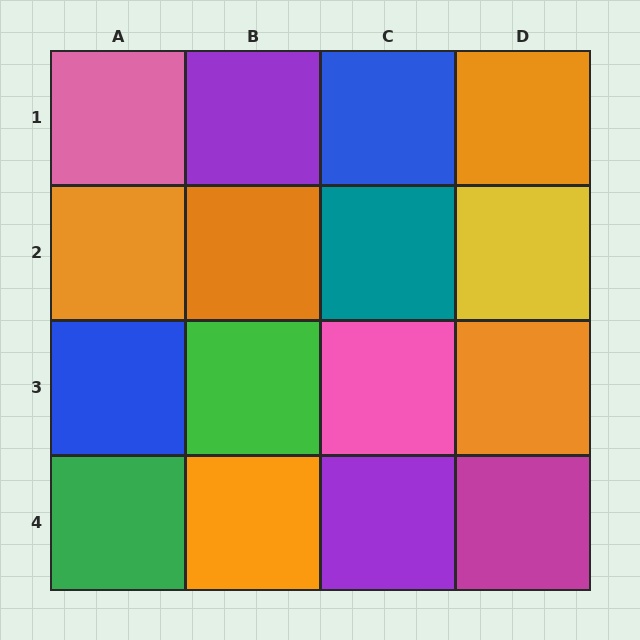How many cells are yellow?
1 cell is yellow.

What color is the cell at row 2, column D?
Yellow.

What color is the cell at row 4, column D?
Magenta.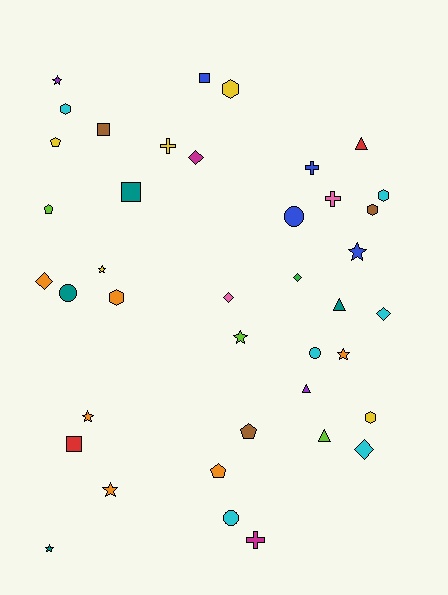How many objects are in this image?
There are 40 objects.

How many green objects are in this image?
There is 1 green object.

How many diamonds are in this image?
There are 6 diamonds.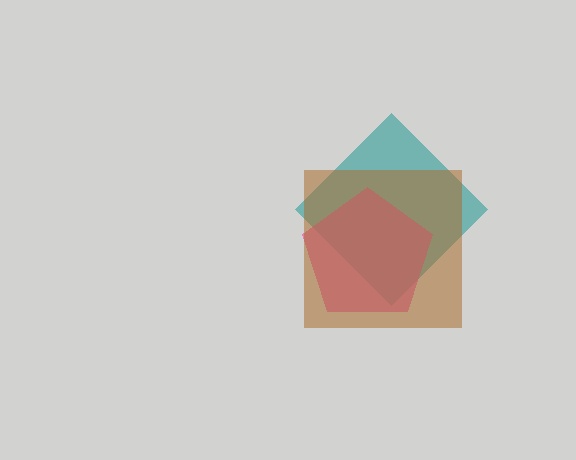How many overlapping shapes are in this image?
There are 3 overlapping shapes in the image.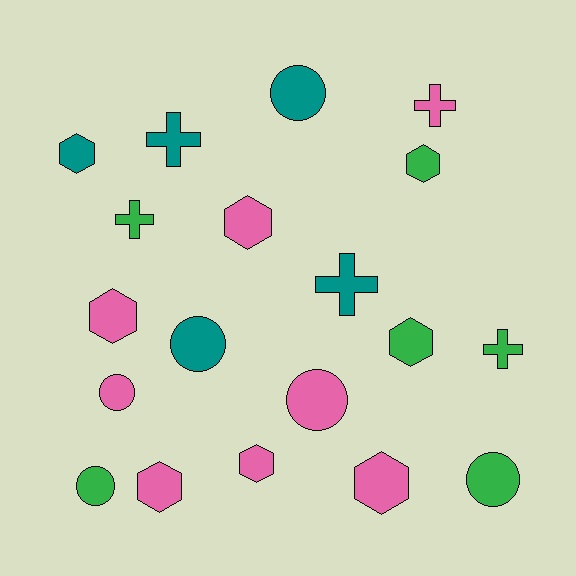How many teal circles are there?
There are 2 teal circles.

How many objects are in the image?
There are 19 objects.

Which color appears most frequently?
Pink, with 8 objects.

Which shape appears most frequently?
Hexagon, with 8 objects.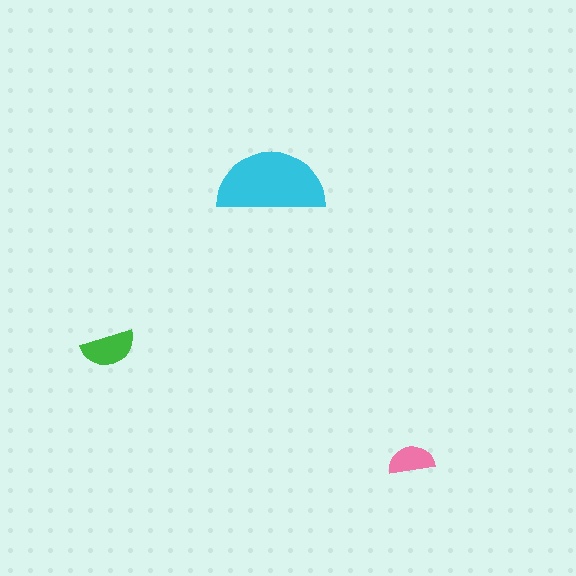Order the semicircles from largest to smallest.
the cyan one, the green one, the pink one.